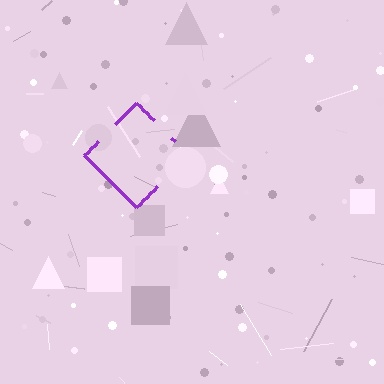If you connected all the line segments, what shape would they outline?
They would outline a diamond.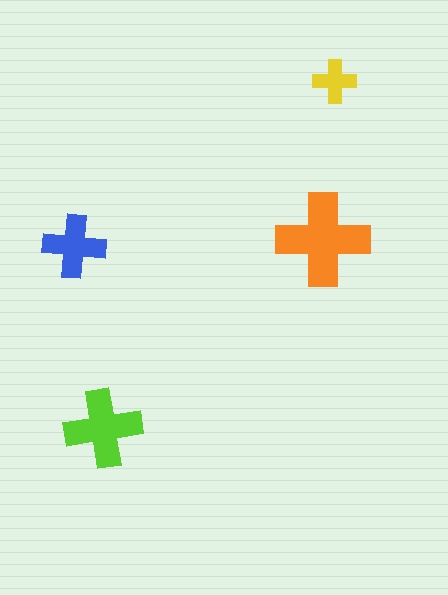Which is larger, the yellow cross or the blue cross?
The blue one.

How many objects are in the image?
There are 4 objects in the image.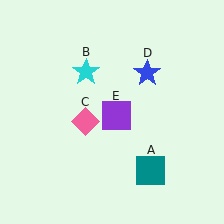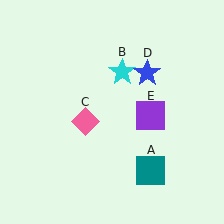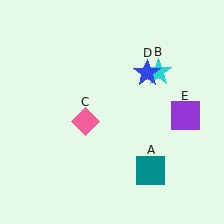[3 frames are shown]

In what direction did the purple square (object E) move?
The purple square (object E) moved right.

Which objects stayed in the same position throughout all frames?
Teal square (object A) and pink diamond (object C) and blue star (object D) remained stationary.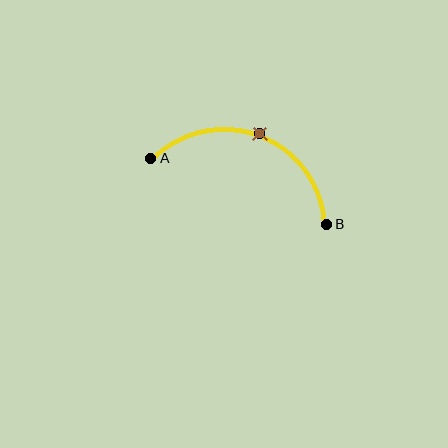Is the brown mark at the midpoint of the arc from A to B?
Yes. The brown mark lies on the arc at equal arc-length from both A and B — it is the arc midpoint.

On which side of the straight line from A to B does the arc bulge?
The arc bulges above the straight line connecting A and B.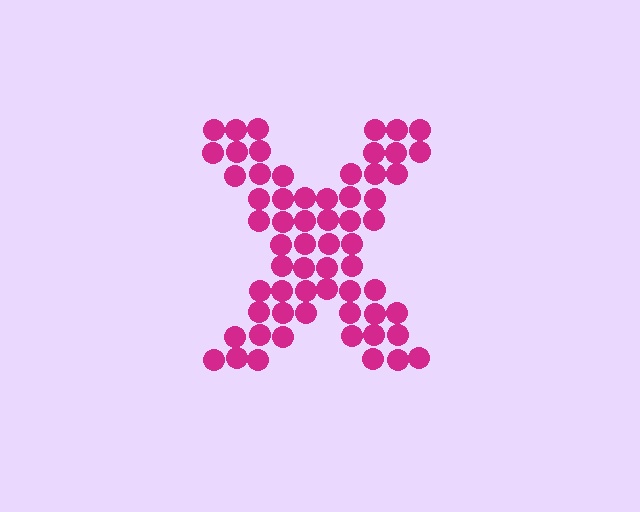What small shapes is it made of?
It is made of small circles.